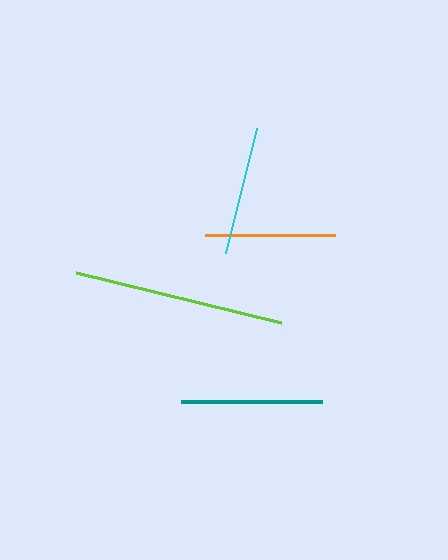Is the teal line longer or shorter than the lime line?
The lime line is longer than the teal line.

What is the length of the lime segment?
The lime segment is approximately 211 pixels long.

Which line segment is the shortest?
The cyan line is the shortest at approximately 129 pixels.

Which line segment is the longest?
The lime line is the longest at approximately 211 pixels.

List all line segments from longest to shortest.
From longest to shortest: lime, teal, orange, cyan.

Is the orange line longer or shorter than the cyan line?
The orange line is longer than the cyan line.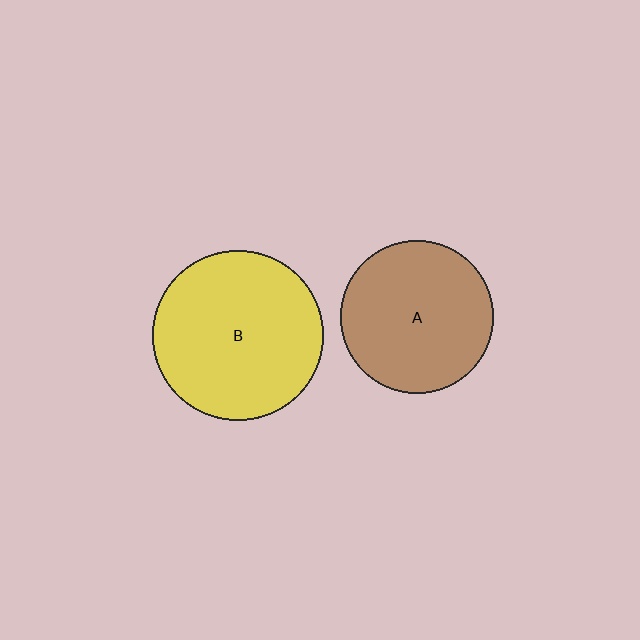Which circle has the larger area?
Circle B (yellow).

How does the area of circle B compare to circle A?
Approximately 1.2 times.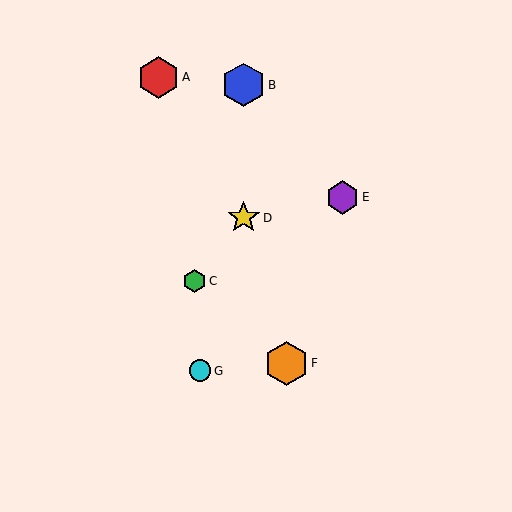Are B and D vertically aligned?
Yes, both are at x≈244.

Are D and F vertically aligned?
No, D is at x≈244 and F is at x≈286.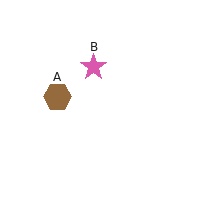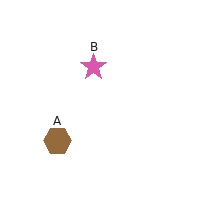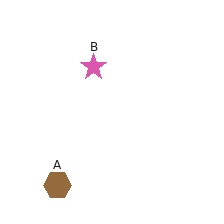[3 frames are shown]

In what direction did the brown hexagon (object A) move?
The brown hexagon (object A) moved down.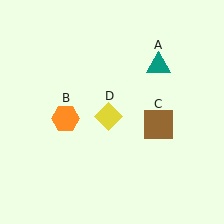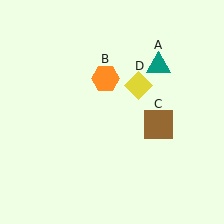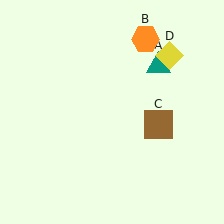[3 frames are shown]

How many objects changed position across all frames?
2 objects changed position: orange hexagon (object B), yellow diamond (object D).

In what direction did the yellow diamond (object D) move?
The yellow diamond (object D) moved up and to the right.